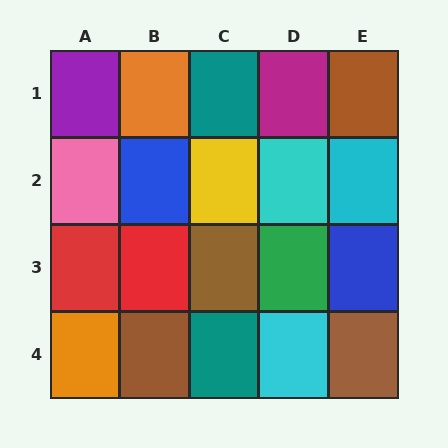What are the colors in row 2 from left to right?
Pink, blue, yellow, cyan, cyan.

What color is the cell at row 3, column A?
Red.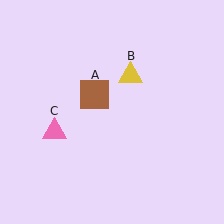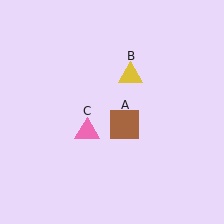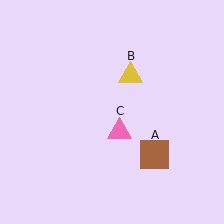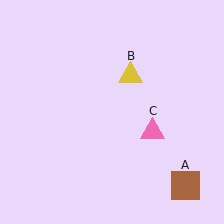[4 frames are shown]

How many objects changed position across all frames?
2 objects changed position: brown square (object A), pink triangle (object C).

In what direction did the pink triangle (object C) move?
The pink triangle (object C) moved right.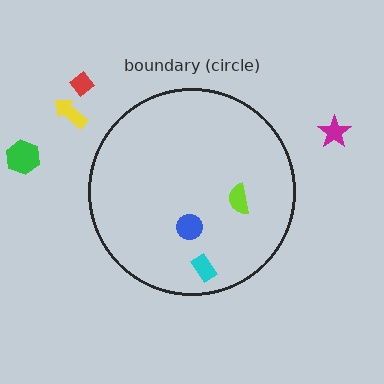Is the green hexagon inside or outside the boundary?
Outside.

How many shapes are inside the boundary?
3 inside, 4 outside.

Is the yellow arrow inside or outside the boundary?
Outside.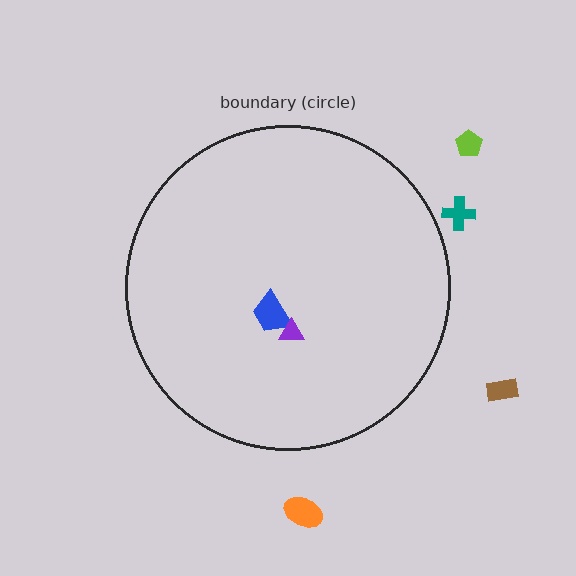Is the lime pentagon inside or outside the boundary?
Outside.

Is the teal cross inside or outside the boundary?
Outside.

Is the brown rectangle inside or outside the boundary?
Outside.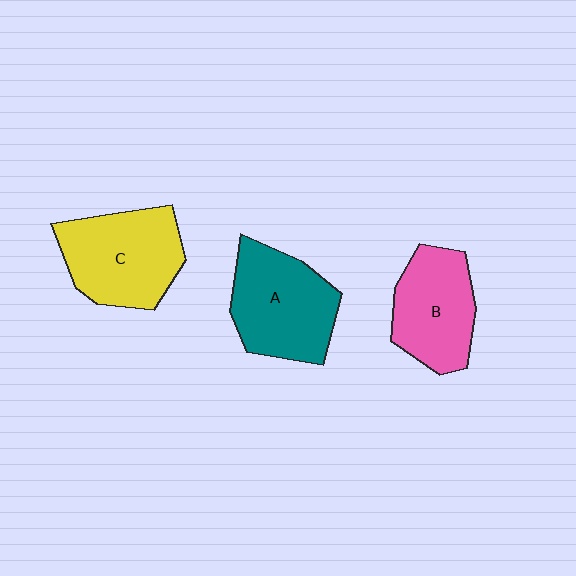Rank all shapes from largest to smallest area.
From largest to smallest: C (yellow), A (teal), B (pink).